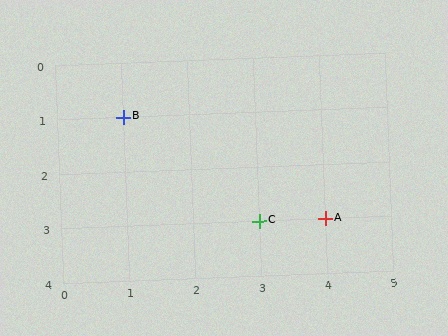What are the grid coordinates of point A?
Point A is at grid coordinates (4, 3).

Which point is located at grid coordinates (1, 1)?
Point B is at (1, 1).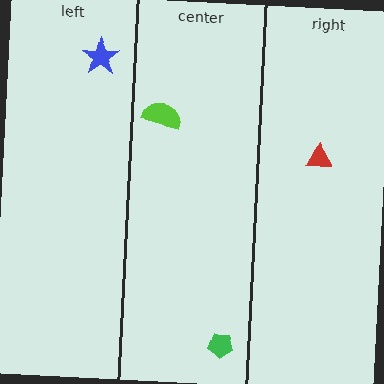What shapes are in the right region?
The red triangle.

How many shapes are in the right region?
1.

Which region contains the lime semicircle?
The center region.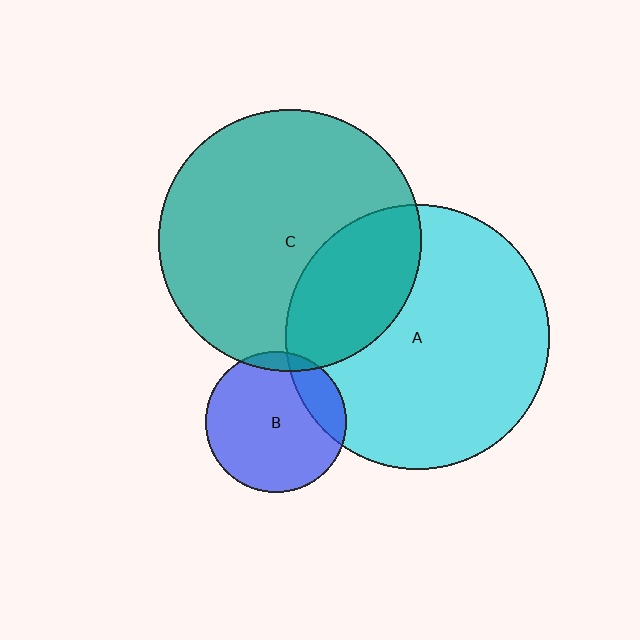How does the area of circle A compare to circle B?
Approximately 3.5 times.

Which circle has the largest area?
Circle A (cyan).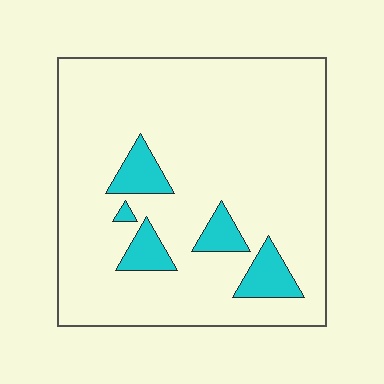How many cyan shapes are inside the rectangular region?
5.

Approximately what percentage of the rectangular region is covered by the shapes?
Approximately 10%.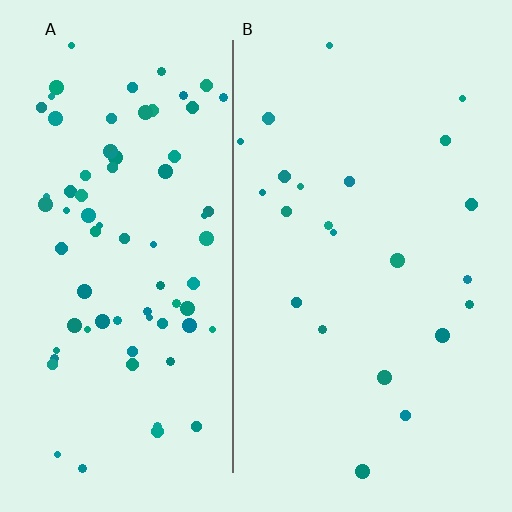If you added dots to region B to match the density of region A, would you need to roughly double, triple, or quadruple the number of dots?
Approximately triple.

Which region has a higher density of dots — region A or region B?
A (the left).